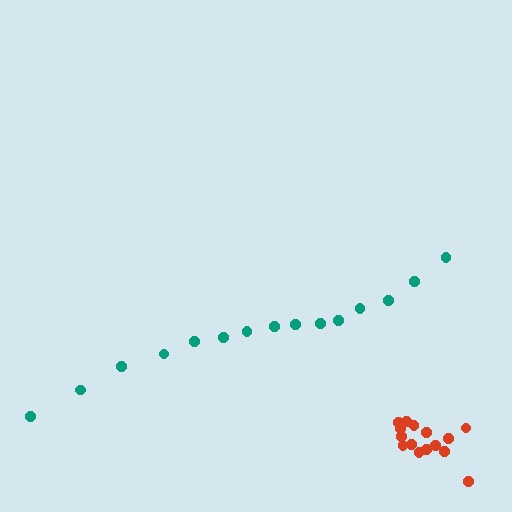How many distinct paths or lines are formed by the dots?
There are 2 distinct paths.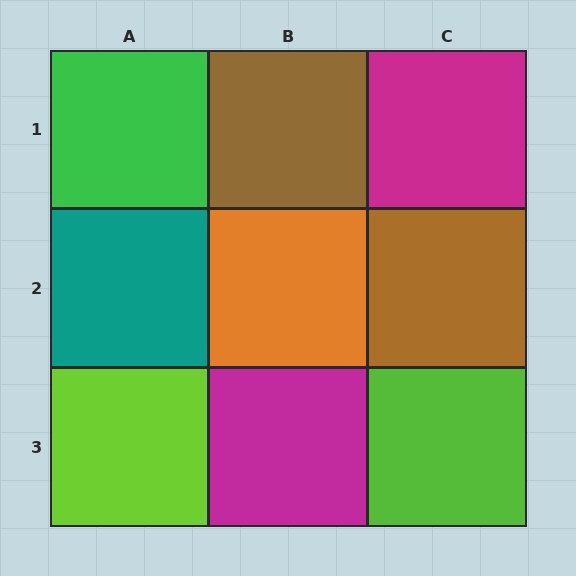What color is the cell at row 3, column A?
Lime.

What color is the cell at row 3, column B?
Magenta.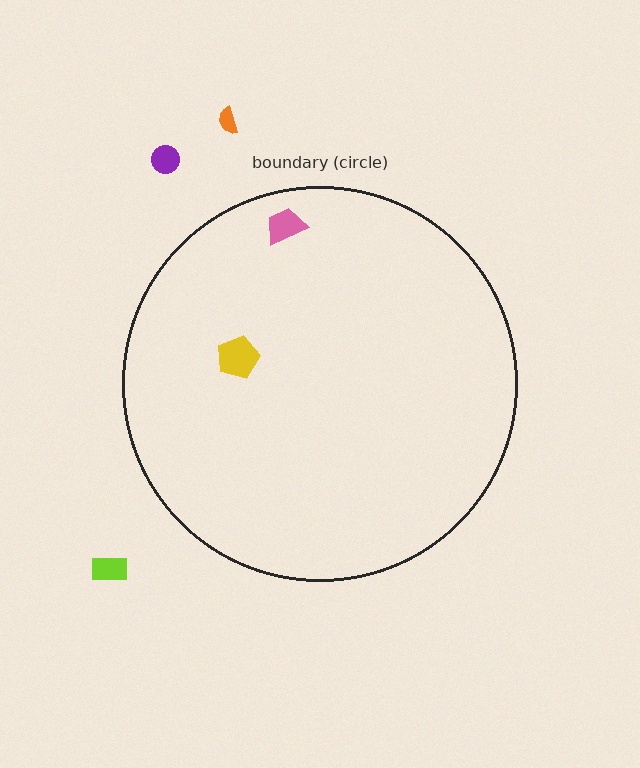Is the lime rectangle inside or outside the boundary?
Outside.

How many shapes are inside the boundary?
2 inside, 3 outside.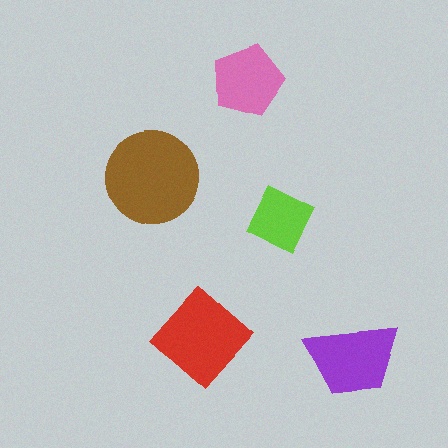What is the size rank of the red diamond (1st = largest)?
2nd.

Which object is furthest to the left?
The brown circle is leftmost.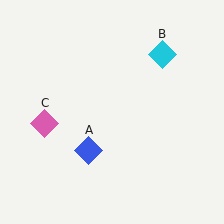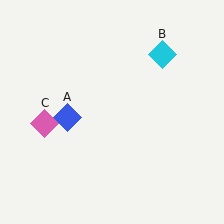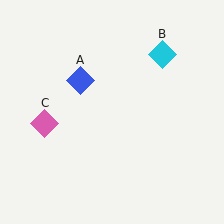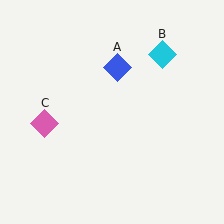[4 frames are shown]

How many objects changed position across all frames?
1 object changed position: blue diamond (object A).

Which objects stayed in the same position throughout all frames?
Cyan diamond (object B) and pink diamond (object C) remained stationary.